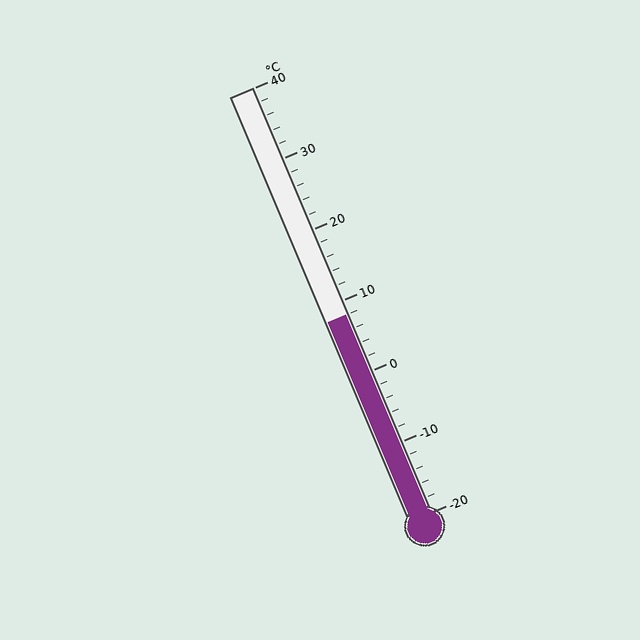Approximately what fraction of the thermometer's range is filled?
The thermometer is filled to approximately 45% of its range.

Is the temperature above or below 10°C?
The temperature is below 10°C.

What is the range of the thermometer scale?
The thermometer scale ranges from -20°C to 40°C.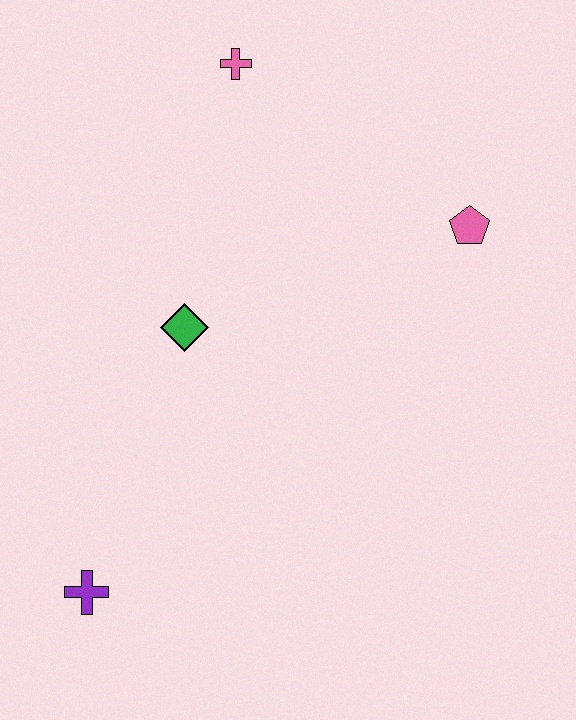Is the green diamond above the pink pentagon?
No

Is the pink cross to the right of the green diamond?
Yes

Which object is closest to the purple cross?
The green diamond is closest to the purple cross.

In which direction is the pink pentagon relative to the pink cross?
The pink pentagon is to the right of the pink cross.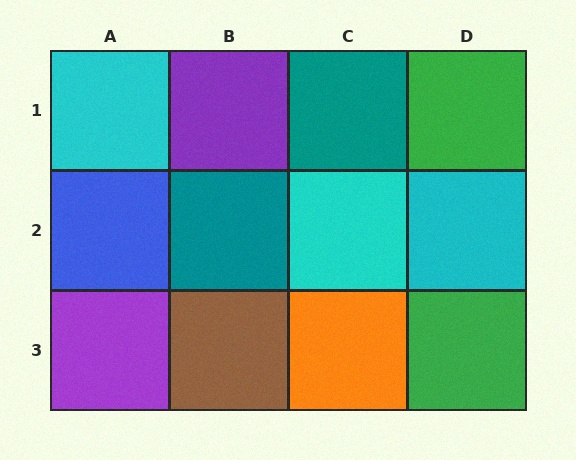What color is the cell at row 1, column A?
Cyan.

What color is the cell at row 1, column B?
Purple.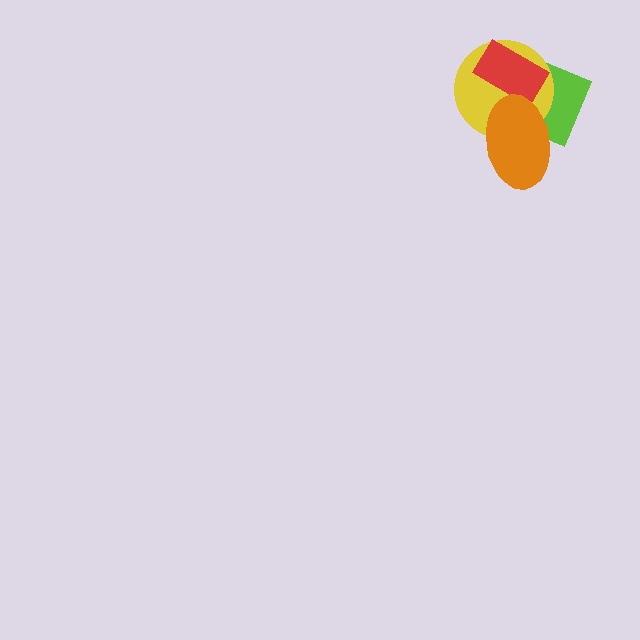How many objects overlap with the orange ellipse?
3 objects overlap with the orange ellipse.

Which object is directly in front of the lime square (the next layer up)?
The yellow circle is directly in front of the lime square.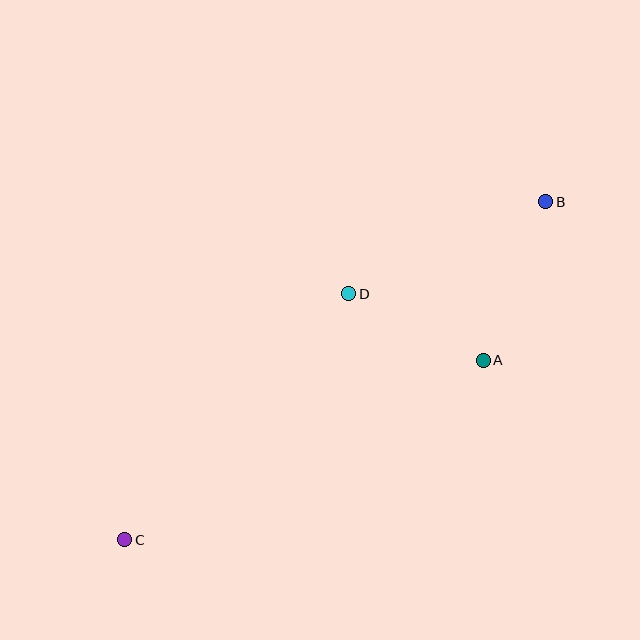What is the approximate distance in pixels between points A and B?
The distance between A and B is approximately 170 pixels.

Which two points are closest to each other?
Points A and D are closest to each other.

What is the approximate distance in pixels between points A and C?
The distance between A and C is approximately 401 pixels.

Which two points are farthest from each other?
Points B and C are farthest from each other.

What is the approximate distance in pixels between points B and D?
The distance between B and D is approximately 218 pixels.